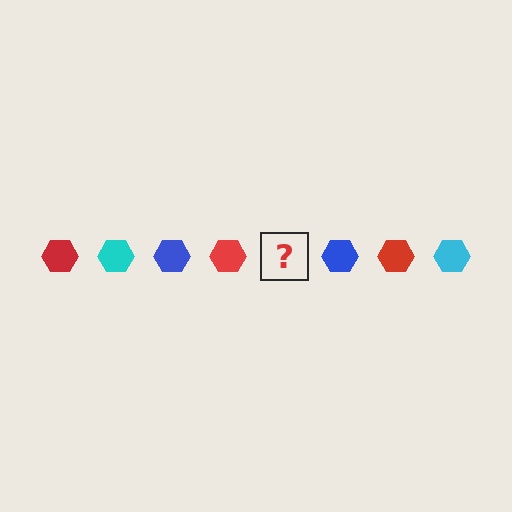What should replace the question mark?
The question mark should be replaced with a cyan hexagon.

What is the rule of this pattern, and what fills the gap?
The rule is that the pattern cycles through red, cyan, blue hexagons. The gap should be filled with a cyan hexagon.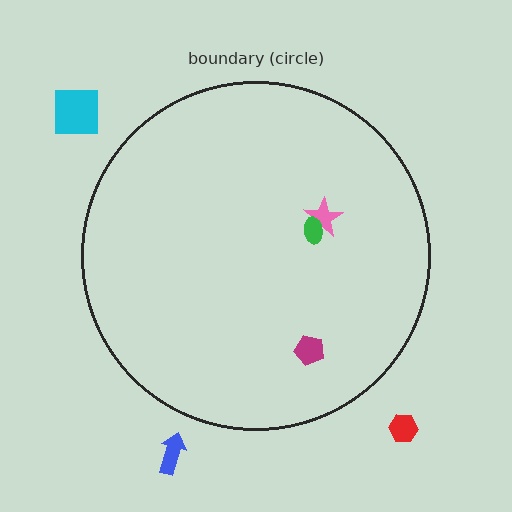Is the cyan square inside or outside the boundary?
Outside.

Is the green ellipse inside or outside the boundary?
Inside.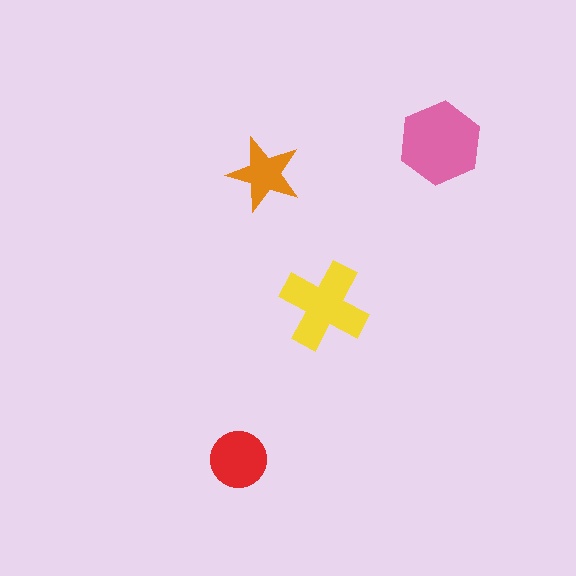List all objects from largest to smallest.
The pink hexagon, the yellow cross, the red circle, the orange star.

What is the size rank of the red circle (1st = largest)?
3rd.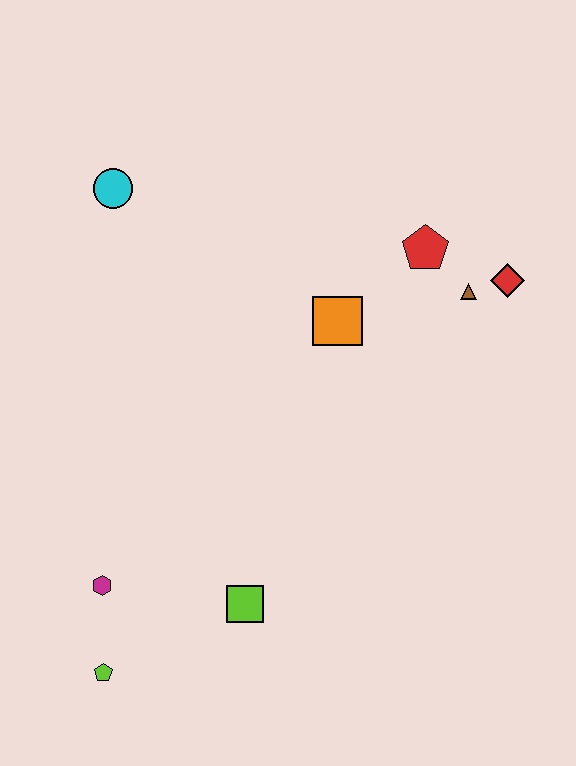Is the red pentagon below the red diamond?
No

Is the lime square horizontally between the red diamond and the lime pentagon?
Yes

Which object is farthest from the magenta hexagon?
The red diamond is farthest from the magenta hexagon.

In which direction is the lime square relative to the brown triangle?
The lime square is below the brown triangle.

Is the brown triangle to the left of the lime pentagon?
No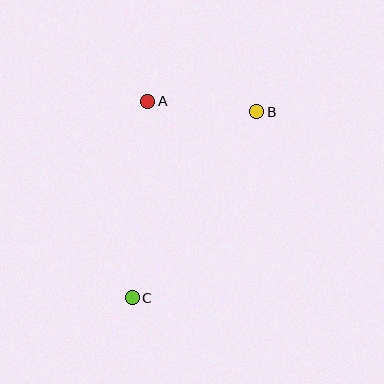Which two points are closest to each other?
Points A and B are closest to each other.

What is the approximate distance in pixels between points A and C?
The distance between A and C is approximately 197 pixels.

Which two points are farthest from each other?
Points B and C are farthest from each other.